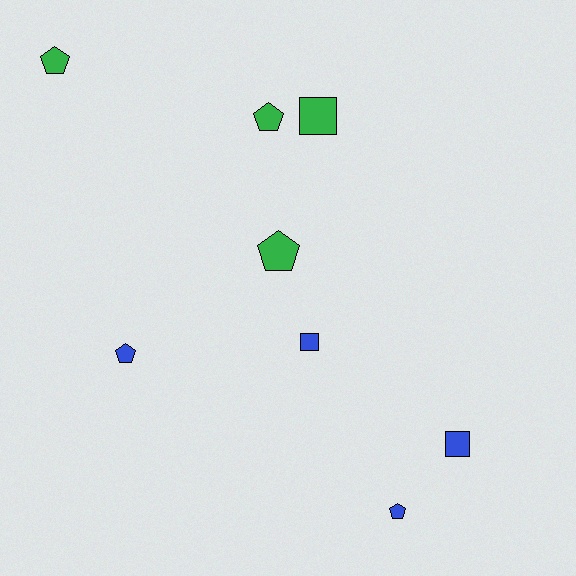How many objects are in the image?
There are 8 objects.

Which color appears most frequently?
Blue, with 4 objects.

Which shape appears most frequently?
Pentagon, with 5 objects.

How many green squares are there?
There is 1 green square.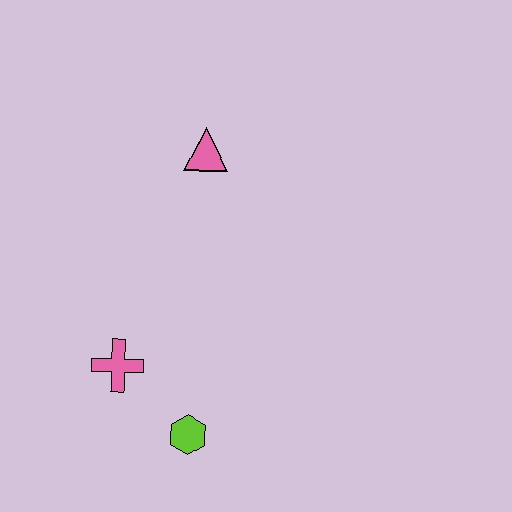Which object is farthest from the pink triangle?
The lime hexagon is farthest from the pink triangle.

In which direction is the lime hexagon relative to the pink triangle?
The lime hexagon is below the pink triangle.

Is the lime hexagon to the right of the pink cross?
Yes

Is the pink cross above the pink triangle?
No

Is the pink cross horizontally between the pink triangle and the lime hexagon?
No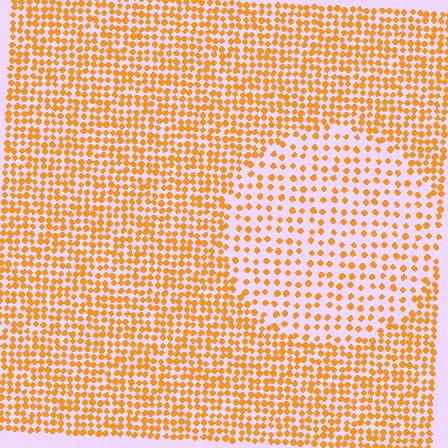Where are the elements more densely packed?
The elements are more densely packed outside the circle boundary.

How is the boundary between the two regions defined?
The boundary is defined by a change in element density (approximately 2.0x ratio). All elements are the same color, size, and shape.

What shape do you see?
I see a circle.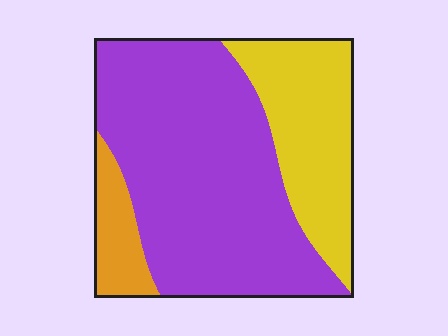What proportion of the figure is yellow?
Yellow takes up about one quarter (1/4) of the figure.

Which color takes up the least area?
Orange, at roughly 10%.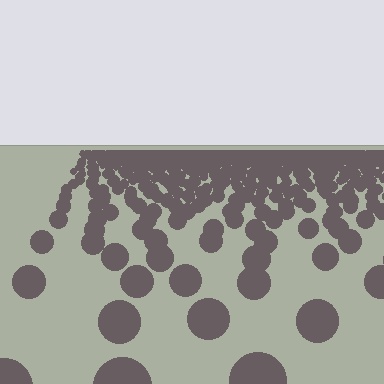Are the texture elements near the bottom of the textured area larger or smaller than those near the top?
Larger. Near the bottom, elements are closer to the viewer and appear at a bigger on-screen size.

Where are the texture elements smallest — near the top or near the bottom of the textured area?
Near the top.